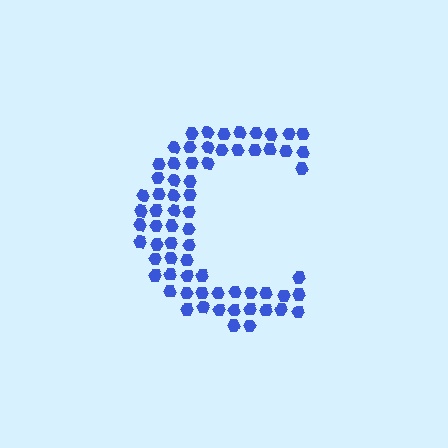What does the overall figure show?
The overall figure shows the letter C.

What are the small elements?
The small elements are hexagons.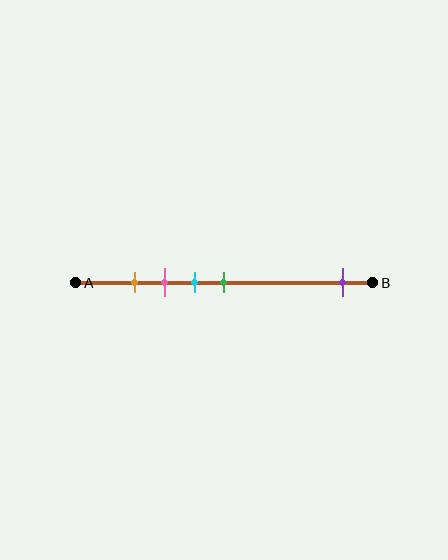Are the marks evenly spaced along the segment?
No, the marks are not evenly spaced.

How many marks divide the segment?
There are 5 marks dividing the segment.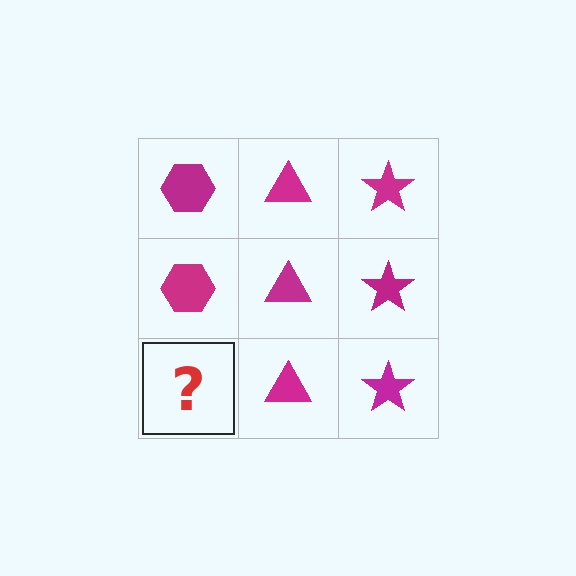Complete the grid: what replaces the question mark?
The question mark should be replaced with a magenta hexagon.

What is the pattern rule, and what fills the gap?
The rule is that each column has a consistent shape. The gap should be filled with a magenta hexagon.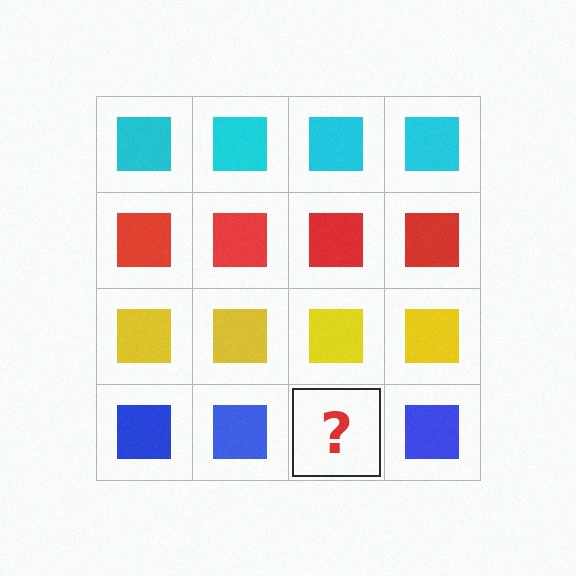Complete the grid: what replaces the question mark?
The question mark should be replaced with a blue square.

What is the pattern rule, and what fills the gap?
The rule is that each row has a consistent color. The gap should be filled with a blue square.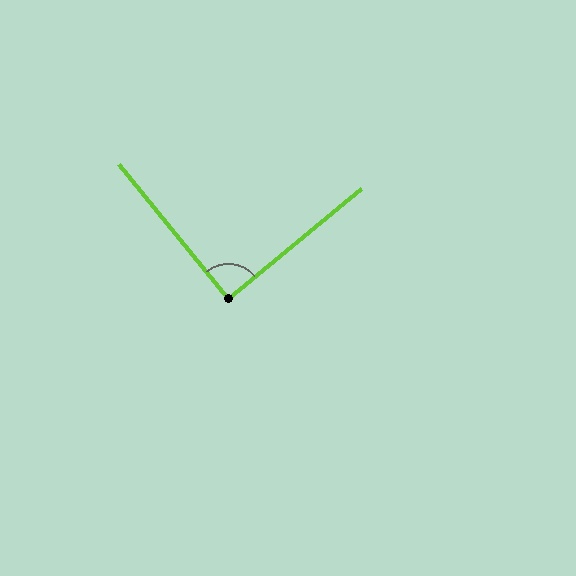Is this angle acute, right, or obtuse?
It is approximately a right angle.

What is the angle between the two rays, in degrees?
Approximately 89 degrees.